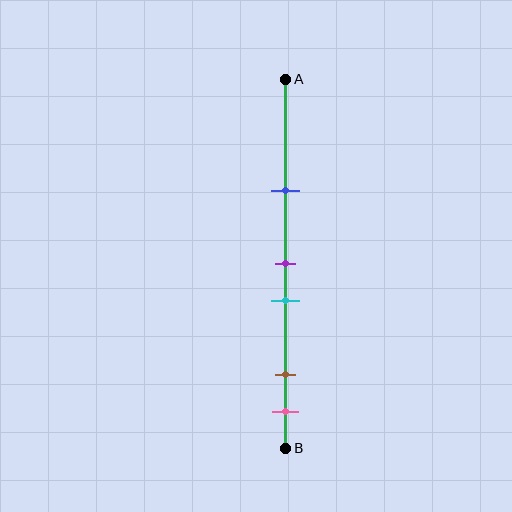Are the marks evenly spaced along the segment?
No, the marks are not evenly spaced.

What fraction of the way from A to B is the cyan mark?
The cyan mark is approximately 60% (0.6) of the way from A to B.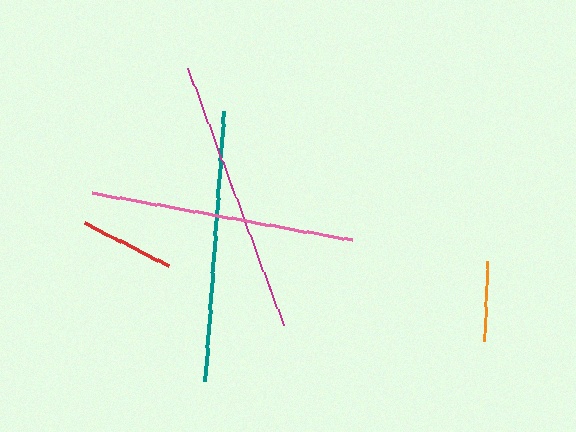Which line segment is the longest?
The magenta line is the longest at approximately 275 pixels.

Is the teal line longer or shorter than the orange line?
The teal line is longer than the orange line.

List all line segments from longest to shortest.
From longest to shortest: magenta, teal, pink, red, orange.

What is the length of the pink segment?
The pink segment is approximately 263 pixels long.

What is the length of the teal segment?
The teal segment is approximately 271 pixels long.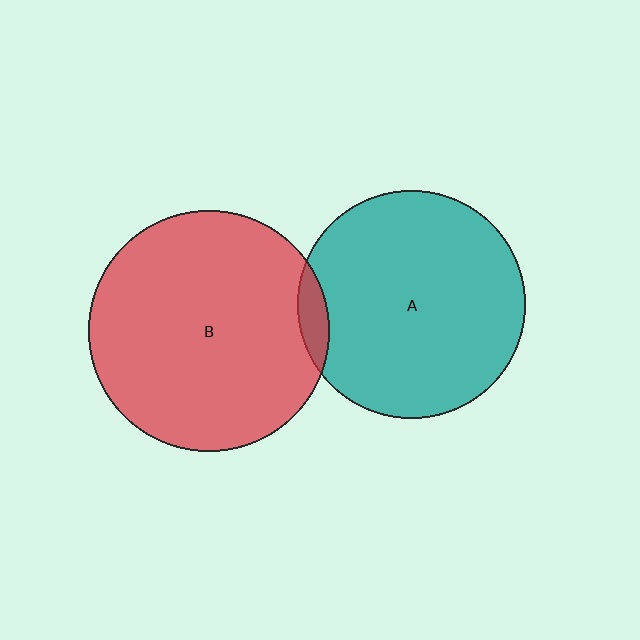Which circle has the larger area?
Circle B (red).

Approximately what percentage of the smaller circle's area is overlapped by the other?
Approximately 5%.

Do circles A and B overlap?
Yes.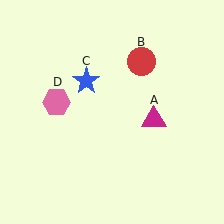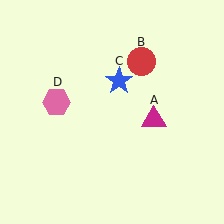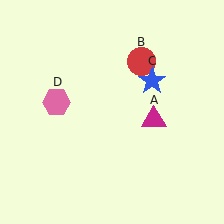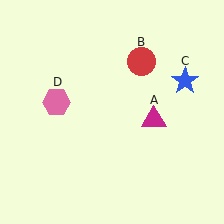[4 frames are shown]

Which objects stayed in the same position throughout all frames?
Magenta triangle (object A) and red circle (object B) and pink hexagon (object D) remained stationary.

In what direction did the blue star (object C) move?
The blue star (object C) moved right.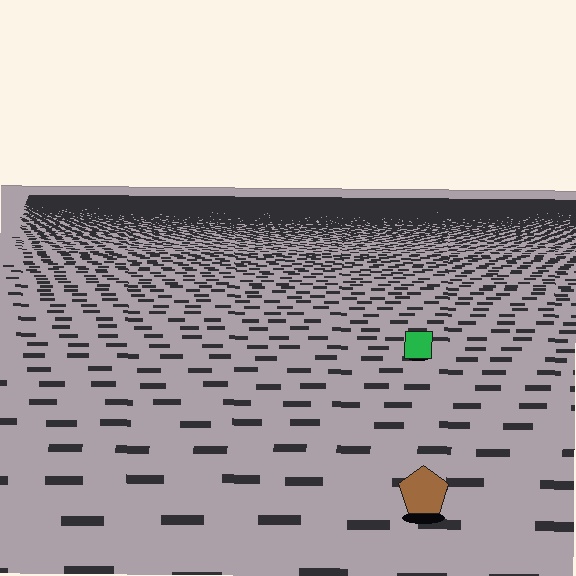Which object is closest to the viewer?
The brown pentagon is closest. The texture marks near it are larger and more spread out.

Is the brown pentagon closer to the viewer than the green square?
Yes. The brown pentagon is closer — you can tell from the texture gradient: the ground texture is coarser near it.